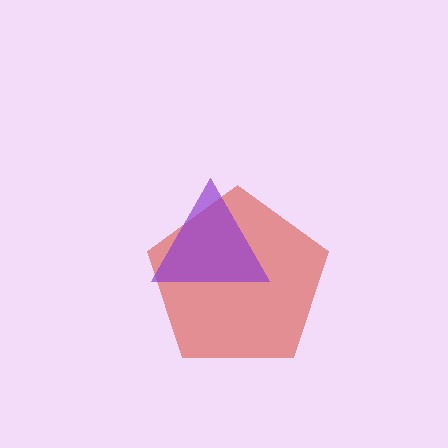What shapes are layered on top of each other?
The layered shapes are: a red pentagon, a purple triangle.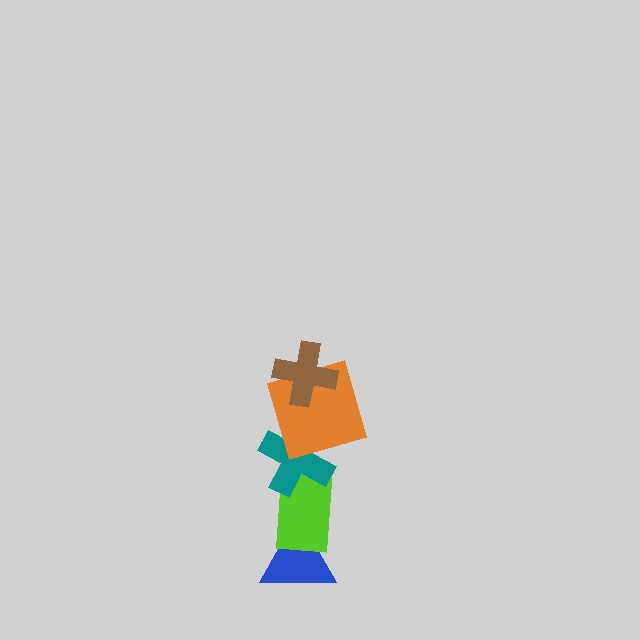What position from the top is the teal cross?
The teal cross is 3rd from the top.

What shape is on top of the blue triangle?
The lime rectangle is on top of the blue triangle.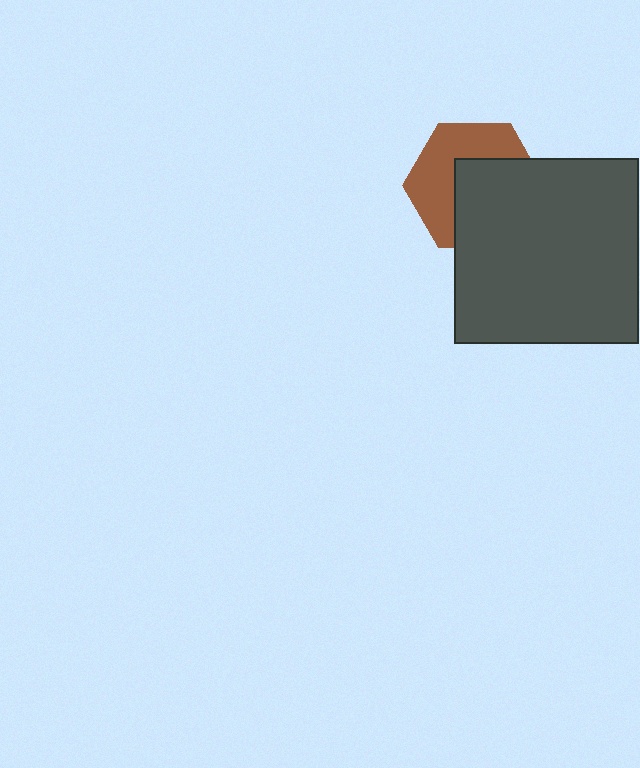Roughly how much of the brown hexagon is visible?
About half of it is visible (roughly 48%).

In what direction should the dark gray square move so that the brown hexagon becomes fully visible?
The dark gray square should move toward the lower-right. That is the shortest direction to clear the overlap and leave the brown hexagon fully visible.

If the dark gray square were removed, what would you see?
You would see the complete brown hexagon.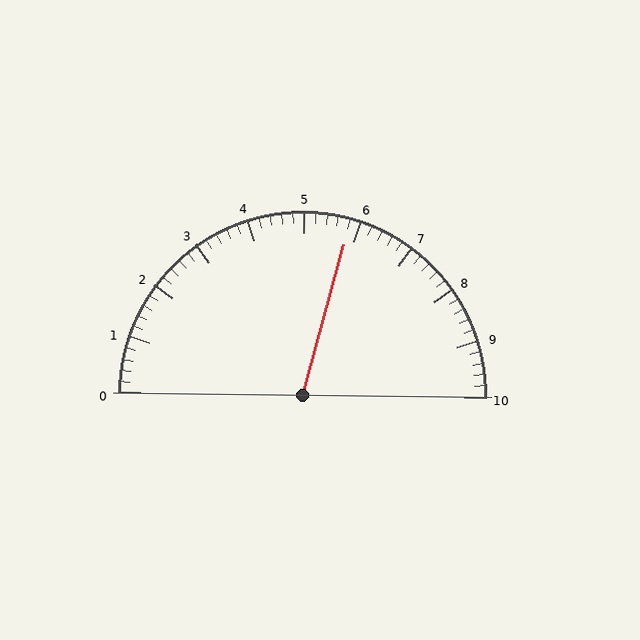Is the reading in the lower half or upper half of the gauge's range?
The reading is in the upper half of the range (0 to 10).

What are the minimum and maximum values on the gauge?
The gauge ranges from 0 to 10.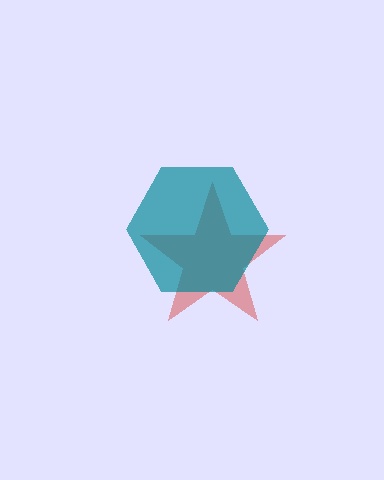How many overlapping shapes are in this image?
There are 2 overlapping shapes in the image.